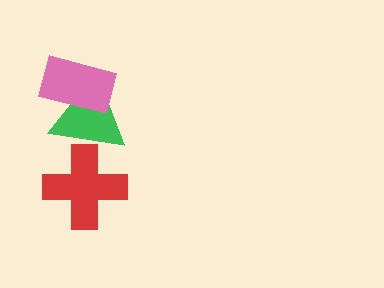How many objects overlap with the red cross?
1 object overlaps with the red cross.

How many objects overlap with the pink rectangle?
1 object overlaps with the pink rectangle.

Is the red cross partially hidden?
No, no other shape covers it.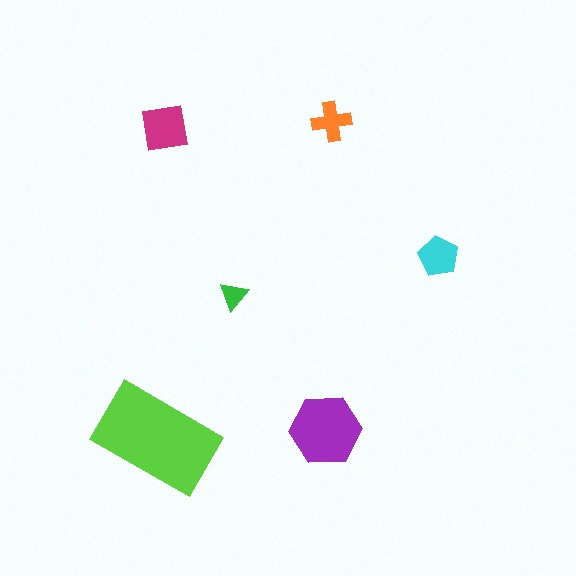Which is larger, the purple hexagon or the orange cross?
The purple hexagon.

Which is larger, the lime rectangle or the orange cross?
The lime rectangle.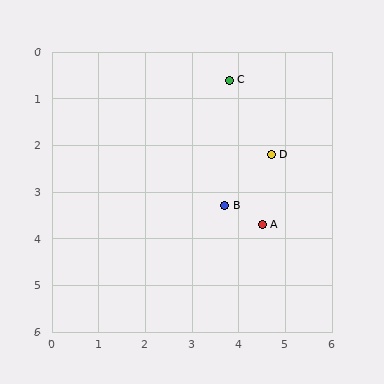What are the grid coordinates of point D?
Point D is at approximately (4.7, 2.2).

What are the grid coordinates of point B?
Point B is at approximately (3.7, 3.3).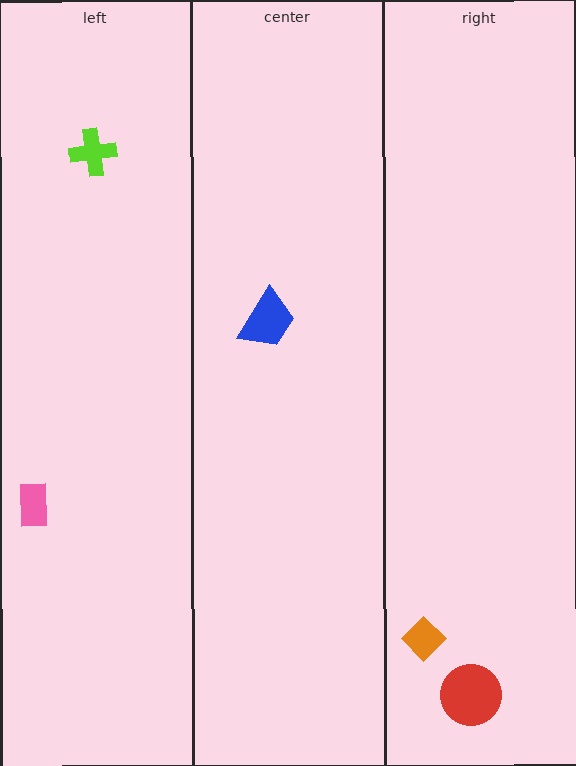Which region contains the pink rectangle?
The left region.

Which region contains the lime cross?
The left region.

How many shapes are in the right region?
2.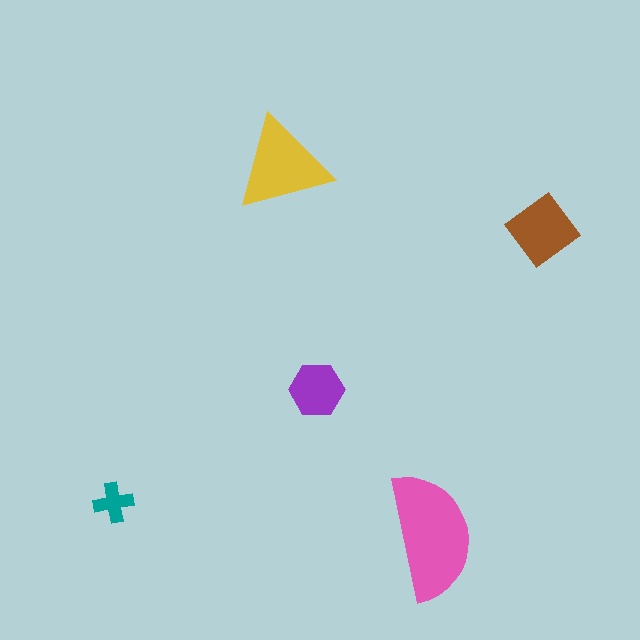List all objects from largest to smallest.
The pink semicircle, the yellow triangle, the brown diamond, the purple hexagon, the teal cross.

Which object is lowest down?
The pink semicircle is bottommost.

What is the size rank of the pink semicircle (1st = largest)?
1st.